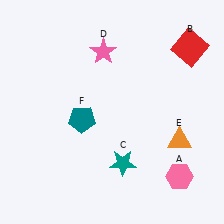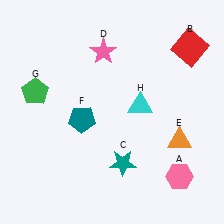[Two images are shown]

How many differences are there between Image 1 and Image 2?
There are 2 differences between the two images.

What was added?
A green pentagon (G), a cyan triangle (H) were added in Image 2.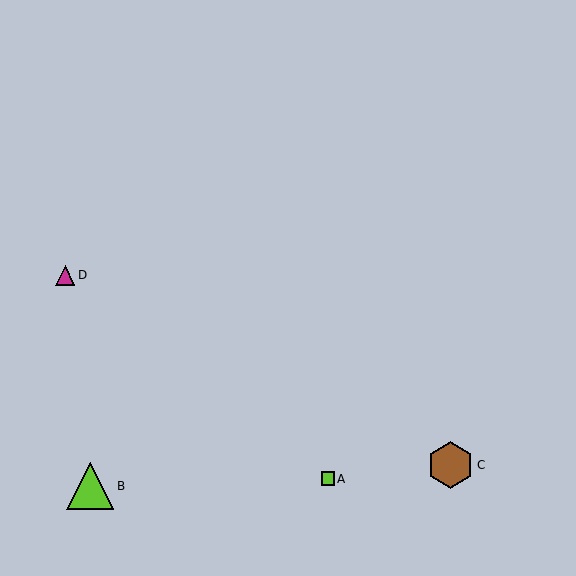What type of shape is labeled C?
Shape C is a brown hexagon.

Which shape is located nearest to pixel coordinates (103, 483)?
The lime triangle (labeled B) at (90, 486) is nearest to that location.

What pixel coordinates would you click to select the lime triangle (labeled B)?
Click at (90, 486) to select the lime triangle B.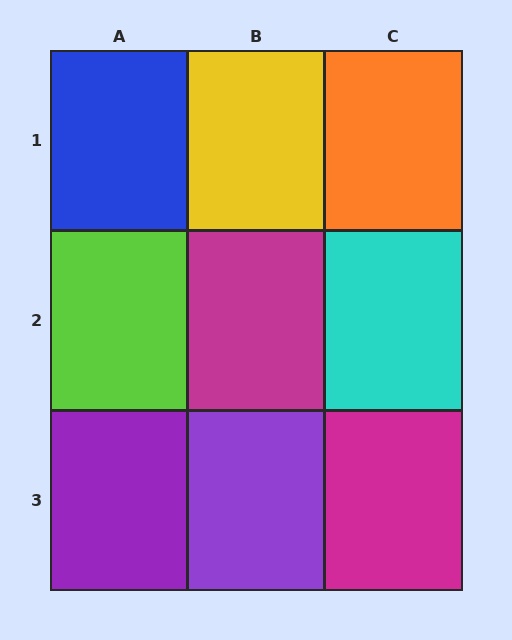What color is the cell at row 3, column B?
Purple.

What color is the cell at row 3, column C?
Magenta.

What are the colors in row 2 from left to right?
Lime, magenta, cyan.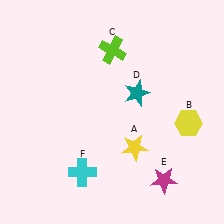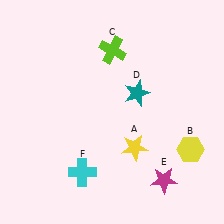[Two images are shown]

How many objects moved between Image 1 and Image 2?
1 object moved between the two images.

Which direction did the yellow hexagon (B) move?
The yellow hexagon (B) moved down.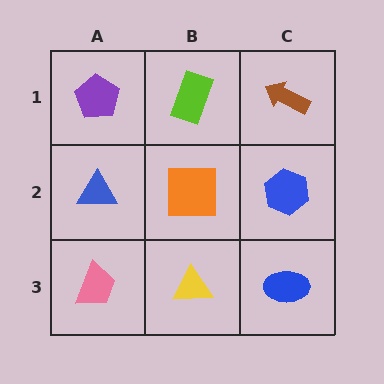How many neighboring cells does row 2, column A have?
3.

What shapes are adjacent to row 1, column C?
A blue hexagon (row 2, column C), a lime rectangle (row 1, column B).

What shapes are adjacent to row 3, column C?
A blue hexagon (row 2, column C), a yellow triangle (row 3, column B).